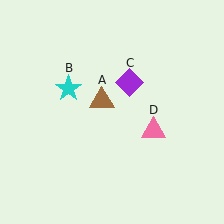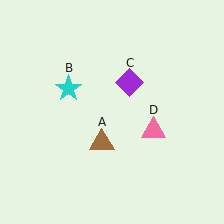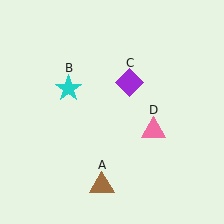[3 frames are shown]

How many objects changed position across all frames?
1 object changed position: brown triangle (object A).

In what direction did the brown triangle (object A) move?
The brown triangle (object A) moved down.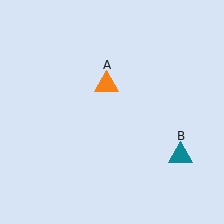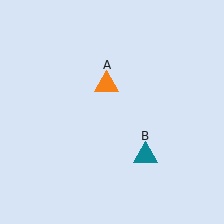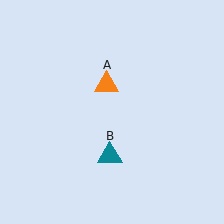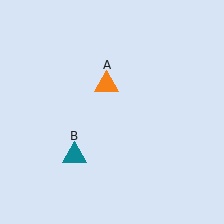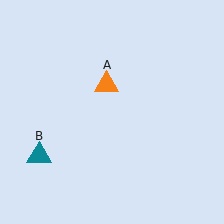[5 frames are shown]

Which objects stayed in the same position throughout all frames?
Orange triangle (object A) remained stationary.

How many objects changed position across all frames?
1 object changed position: teal triangle (object B).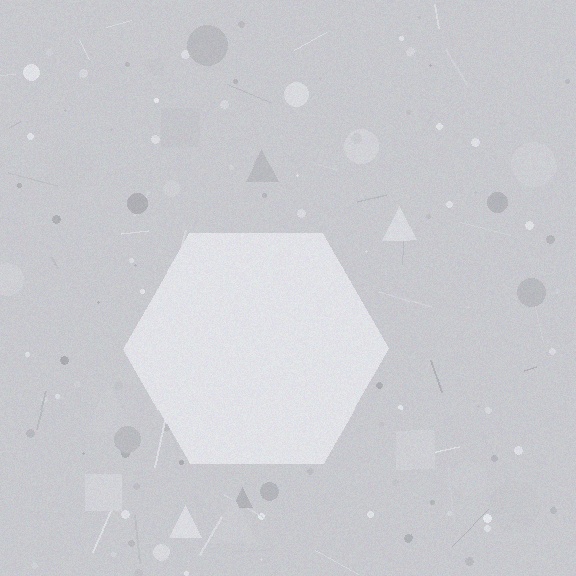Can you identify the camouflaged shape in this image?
The camouflaged shape is a hexagon.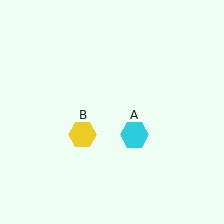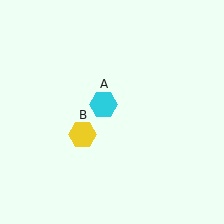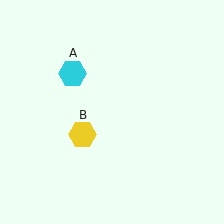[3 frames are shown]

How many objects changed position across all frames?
1 object changed position: cyan hexagon (object A).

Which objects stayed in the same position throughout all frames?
Yellow hexagon (object B) remained stationary.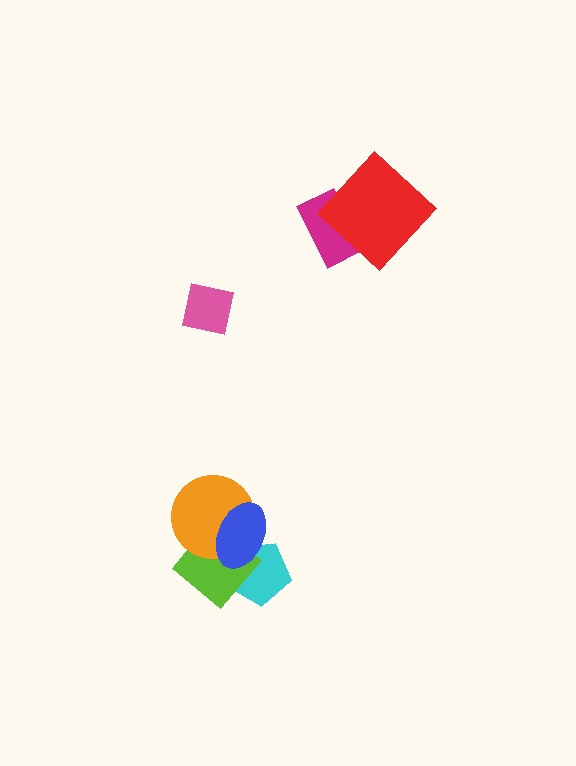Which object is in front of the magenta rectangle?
The red diamond is in front of the magenta rectangle.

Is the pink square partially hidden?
No, no other shape covers it.